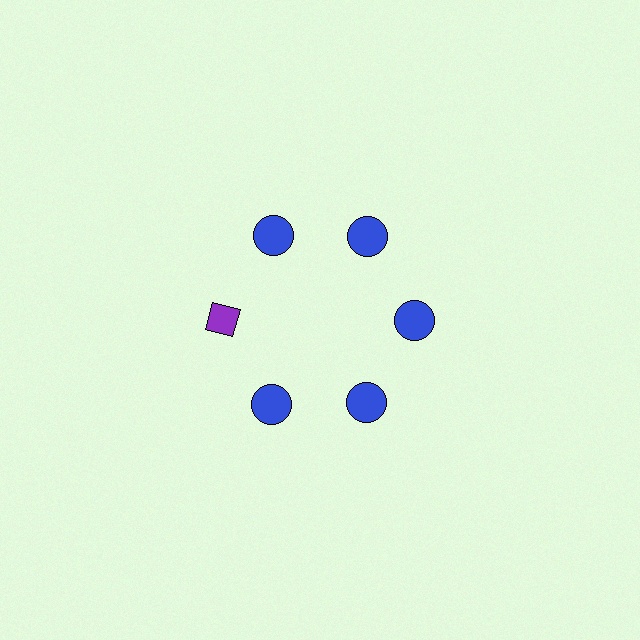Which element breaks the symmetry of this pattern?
The purple diamond at roughly the 9 o'clock position breaks the symmetry. All other shapes are blue circles.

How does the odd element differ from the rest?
It differs in both color (purple instead of blue) and shape (diamond instead of circle).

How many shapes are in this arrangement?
There are 6 shapes arranged in a ring pattern.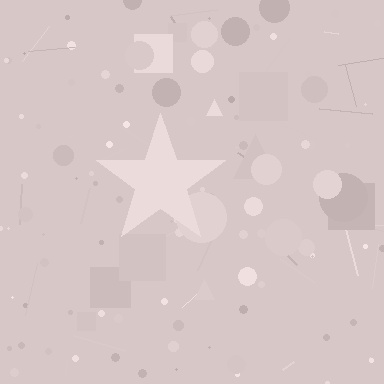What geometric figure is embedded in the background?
A star is embedded in the background.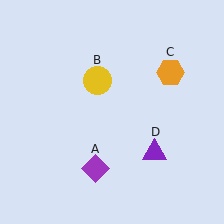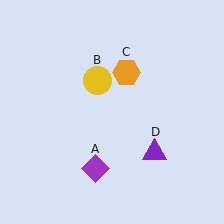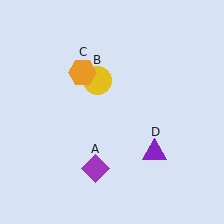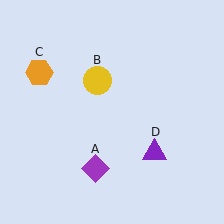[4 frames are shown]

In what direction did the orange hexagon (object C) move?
The orange hexagon (object C) moved left.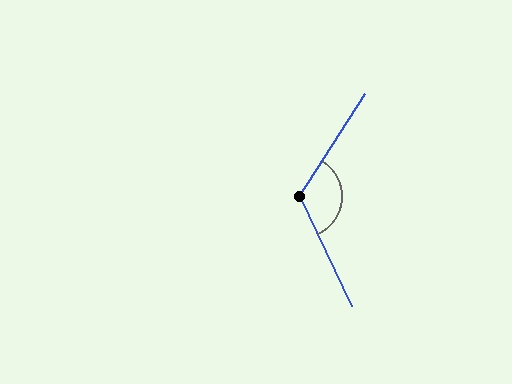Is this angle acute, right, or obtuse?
It is obtuse.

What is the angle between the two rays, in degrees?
Approximately 122 degrees.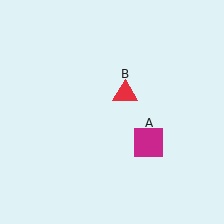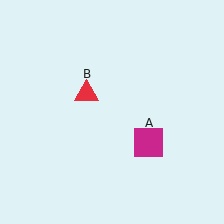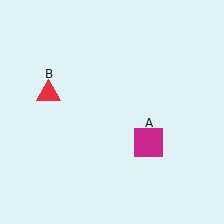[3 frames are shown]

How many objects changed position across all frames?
1 object changed position: red triangle (object B).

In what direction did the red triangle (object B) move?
The red triangle (object B) moved left.